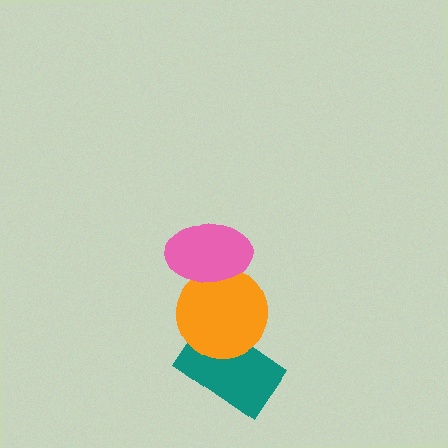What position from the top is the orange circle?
The orange circle is 2nd from the top.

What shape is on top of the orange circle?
The pink ellipse is on top of the orange circle.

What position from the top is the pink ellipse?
The pink ellipse is 1st from the top.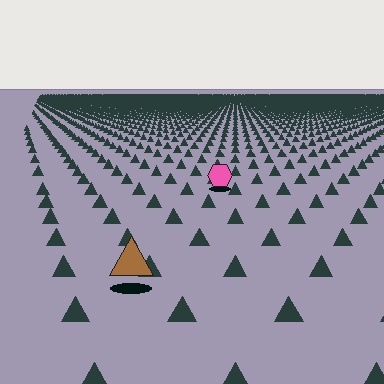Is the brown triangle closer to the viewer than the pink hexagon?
Yes. The brown triangle is closer — you can tell from the texture gradient: the ground texture is coarser near it.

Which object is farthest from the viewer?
The pink hexagon is farthest from the viewer. It appears smaller and the ground texture around it is denser.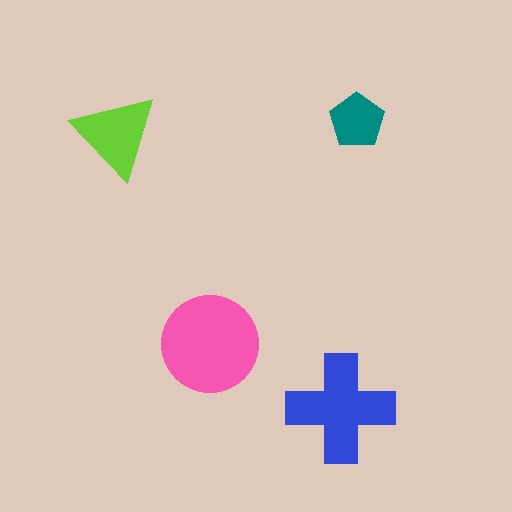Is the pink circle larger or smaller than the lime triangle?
Larger.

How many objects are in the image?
There are 4 objects in the image.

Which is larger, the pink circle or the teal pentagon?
The pink circle.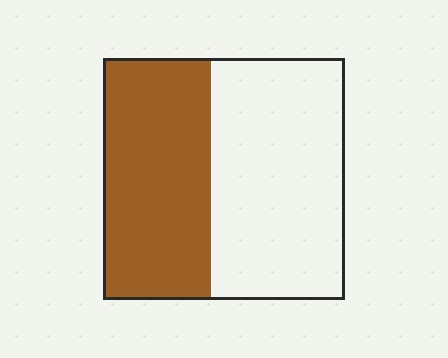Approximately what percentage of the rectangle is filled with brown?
Approximately 45%.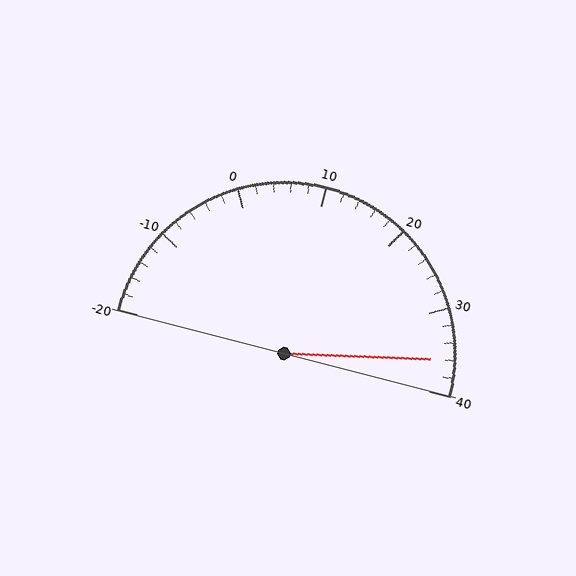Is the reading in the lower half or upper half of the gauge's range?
The reading is in the upper half of the range (-20 to 40).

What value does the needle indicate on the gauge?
The needle indicates approximately 36.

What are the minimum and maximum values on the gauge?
The gauge ranges from -20 to 40.